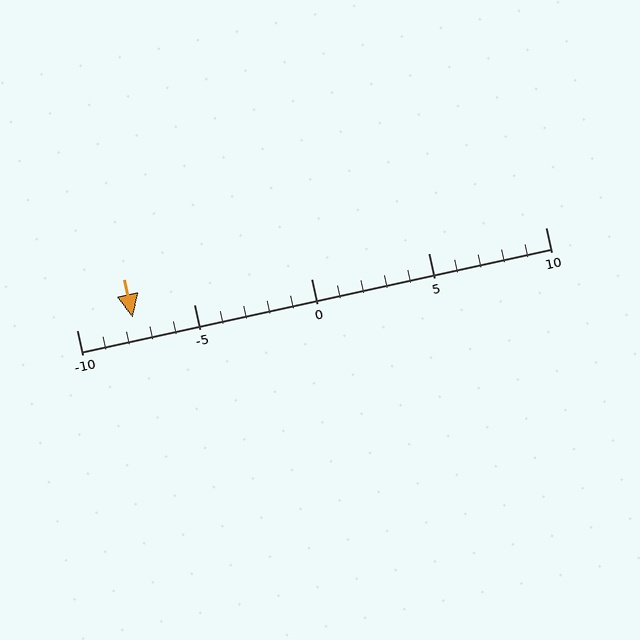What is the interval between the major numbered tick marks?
The major tick marks are spaced 5 units apart.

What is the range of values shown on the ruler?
The ruler shows values from -10 to 10.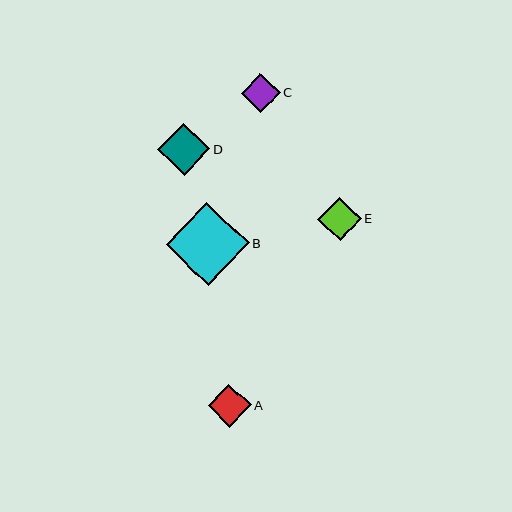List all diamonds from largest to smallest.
From largest to smallest: B, D, E, A, C.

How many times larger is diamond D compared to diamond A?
Diamond D is approximately 1.2 times the size of diamond A.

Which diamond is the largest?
Diamond B is the largest with a size of approximately 82 pixels.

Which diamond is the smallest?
Diamond C is the smallest with a size of approximately 39 pixels.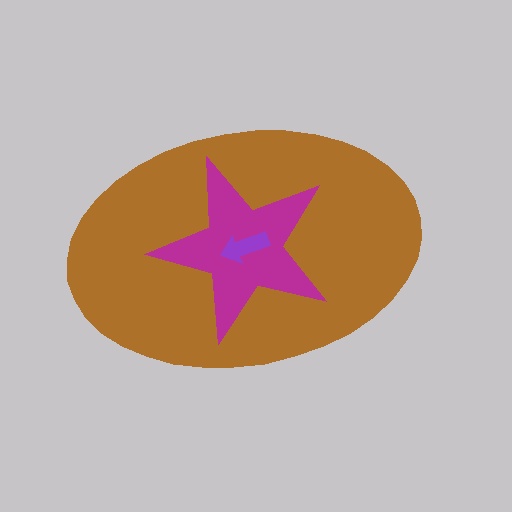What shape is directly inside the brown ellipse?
The magenta star.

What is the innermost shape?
The purple arrow.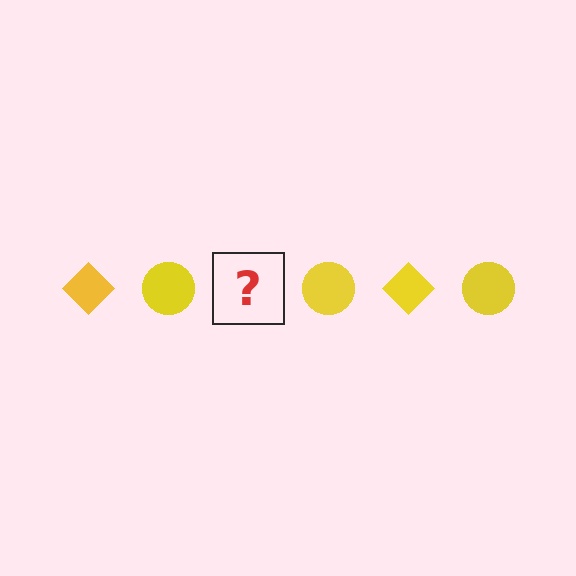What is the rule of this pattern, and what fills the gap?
The rule is that the pattern cycles through diamond, circle shapes in yellow. The gap should be filled with a yellow diamond.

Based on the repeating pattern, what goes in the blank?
The blank should be a yellow diamond.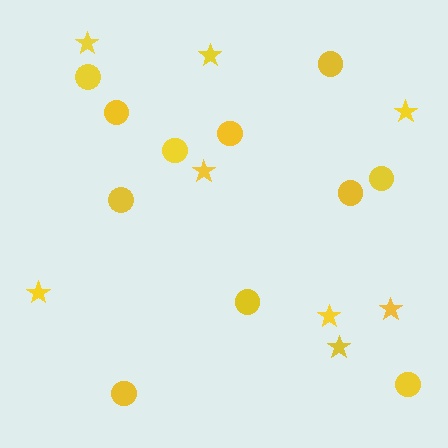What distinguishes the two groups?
There are 2 groups: one group of circles (11) and one group of stars (8).